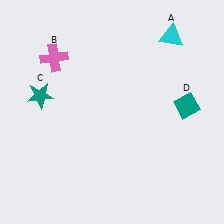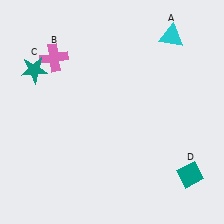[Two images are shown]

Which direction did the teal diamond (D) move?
The teal diamond (D) moved down.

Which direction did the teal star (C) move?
The teal star (C) moved up.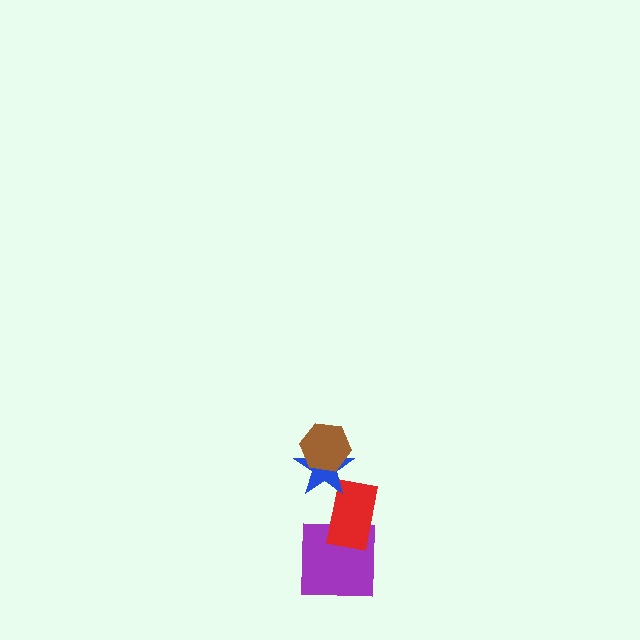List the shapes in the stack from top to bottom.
From top to bottom: the brown hexagon, the blue star, the red rectangle, the purple square.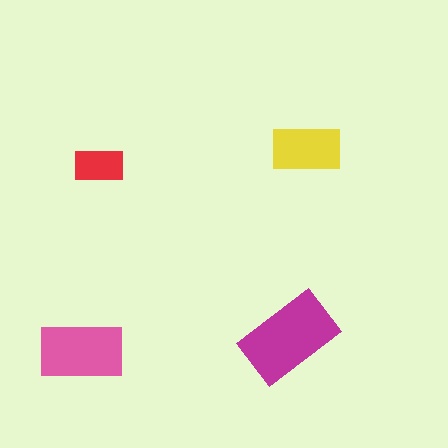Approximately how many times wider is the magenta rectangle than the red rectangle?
About 2 times wider.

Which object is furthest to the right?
The yellow rectangle is rightmost.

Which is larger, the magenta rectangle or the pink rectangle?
The magenta one.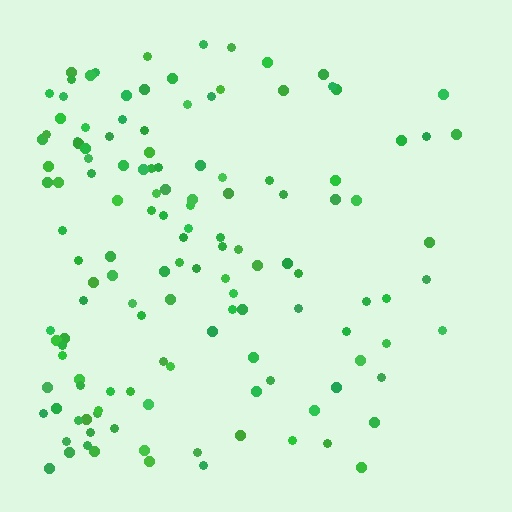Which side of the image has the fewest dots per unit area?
The right.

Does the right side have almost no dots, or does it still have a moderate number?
Still a moderate number, just noticeably fewer than the left.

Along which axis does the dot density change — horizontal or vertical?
Horizontal.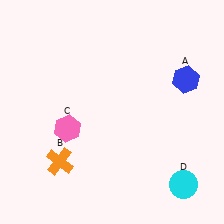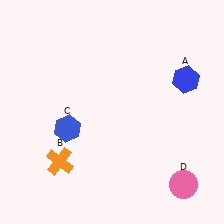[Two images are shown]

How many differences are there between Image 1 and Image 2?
There are 2 differences between the two images.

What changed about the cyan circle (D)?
In Image 1, D is cyan. In Image 2, it changed to pink.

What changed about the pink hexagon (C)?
In Image 1, C is pink. In Image 2, it changed to blue.